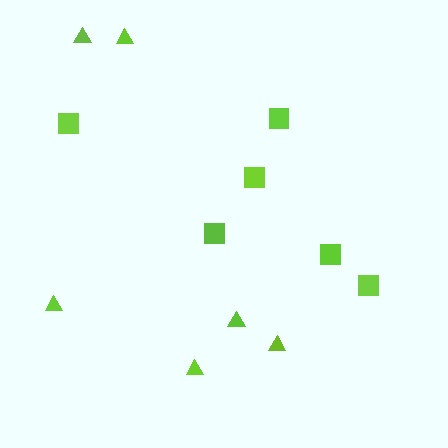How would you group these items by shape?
There are 2 groups: one group of squares (6) and one group of triangles (6).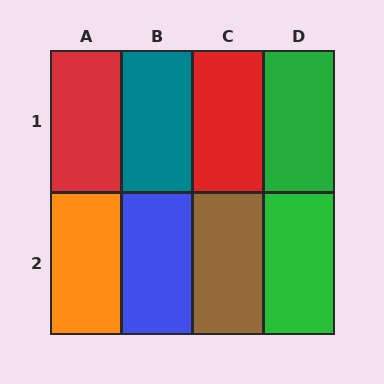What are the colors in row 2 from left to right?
Orange, blue, brown, green.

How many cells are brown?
1 cell is brown.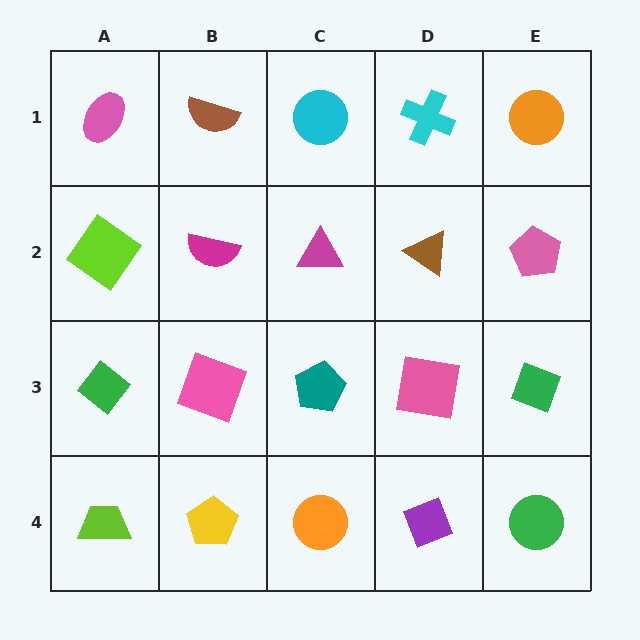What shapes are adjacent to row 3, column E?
A pink pentagon (row 2, column E), a green circle (row 4, column E), a pink square (row 3, column D).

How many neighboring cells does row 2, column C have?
4.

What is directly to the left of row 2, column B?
A lime diamond.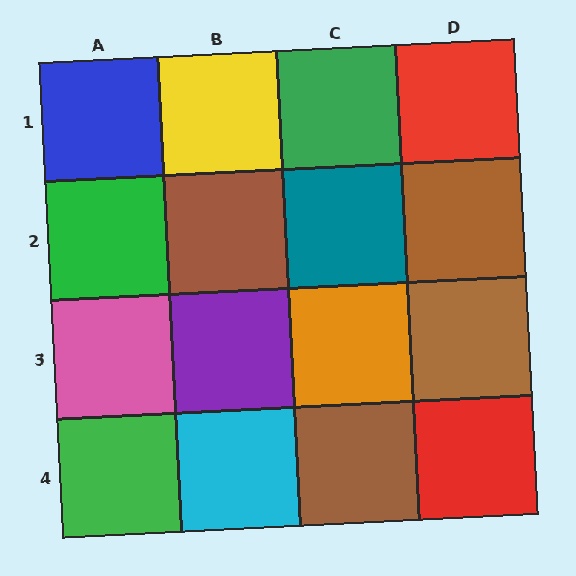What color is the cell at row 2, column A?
Green.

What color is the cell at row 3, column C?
Orange.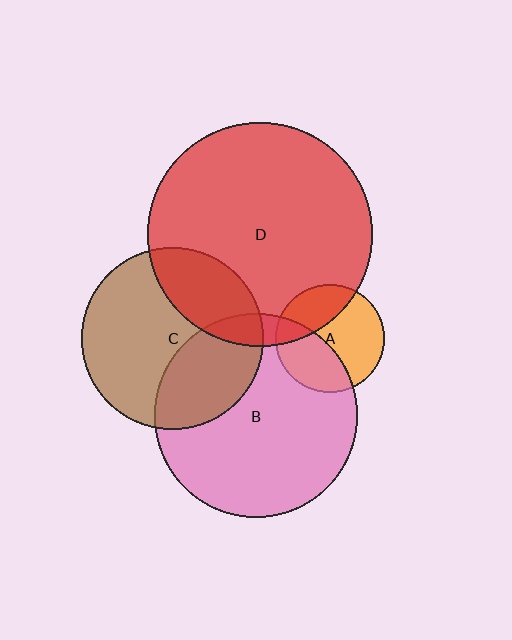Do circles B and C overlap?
Yes.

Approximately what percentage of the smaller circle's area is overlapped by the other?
Approximately 35%.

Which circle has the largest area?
Circle D (red).